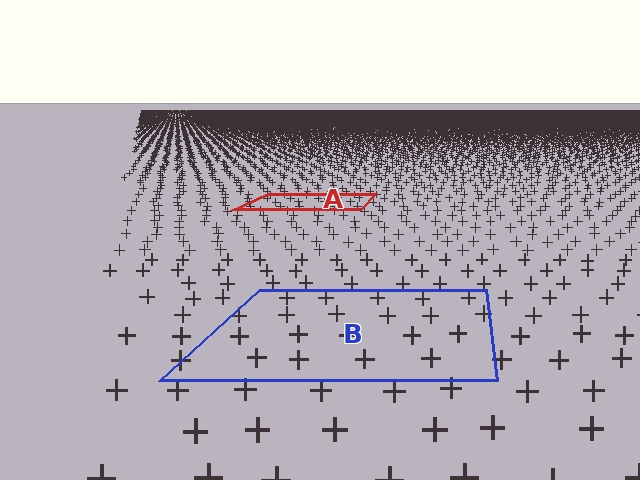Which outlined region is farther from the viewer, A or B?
Region A is farther from the viewer — the texture elements inside it appear smaller and more densely packed.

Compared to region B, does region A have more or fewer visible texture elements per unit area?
Region A has more texture elements per unit area — they are packed more densely because it is farther away.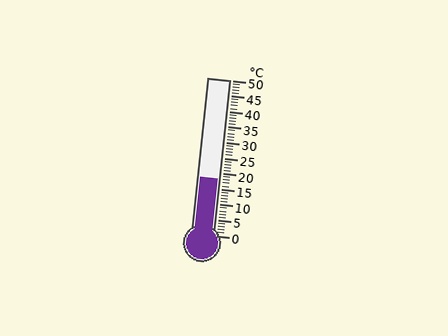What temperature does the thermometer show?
The thermometer shows approximately 18°C.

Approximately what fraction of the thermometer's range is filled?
The thermometer is filled to approximately 35% of its range.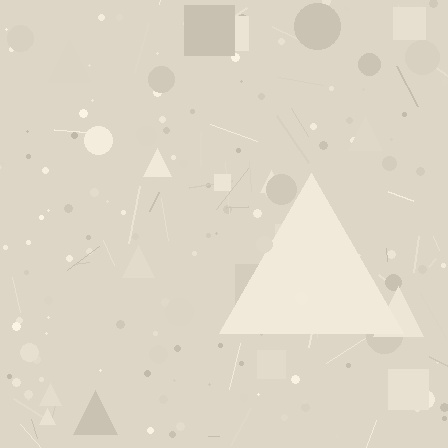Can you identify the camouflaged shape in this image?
The camouflaged shape is a triangle.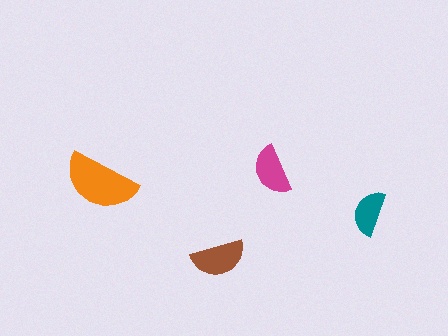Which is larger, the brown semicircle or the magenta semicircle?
The brown one.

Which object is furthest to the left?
The orange semicircle is leftmost.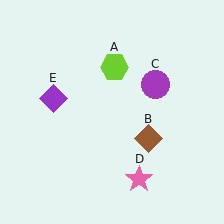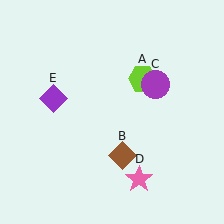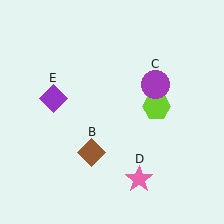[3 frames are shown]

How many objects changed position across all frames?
2 objects changed position: lime hexagon (object A), brown diamond (object B).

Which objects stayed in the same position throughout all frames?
Purple circle (object C) and pink star (object D) and purple diamond (object E) remained stationary.